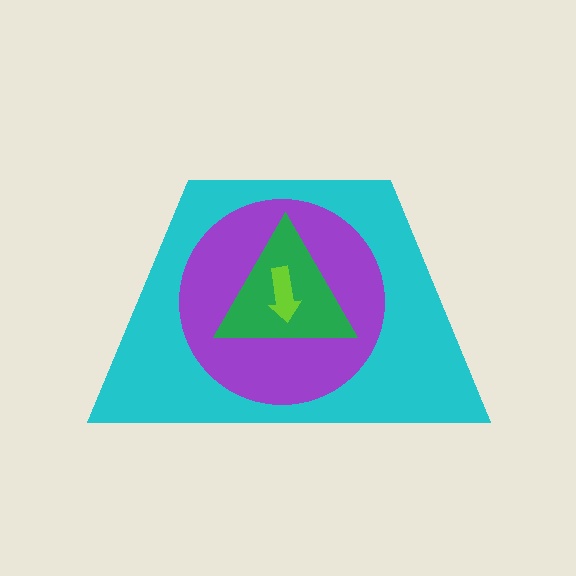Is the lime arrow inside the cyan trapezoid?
Yes.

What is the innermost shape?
The lime arrow.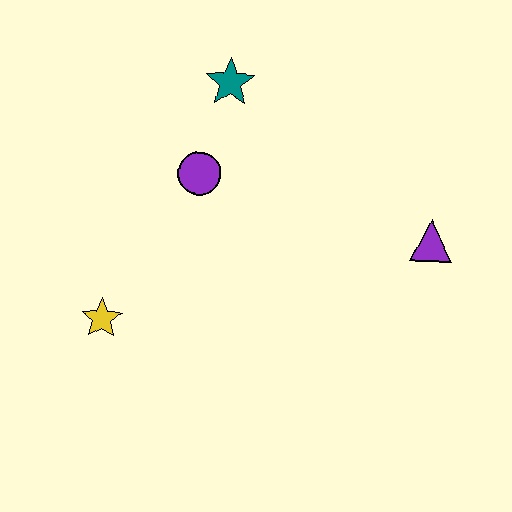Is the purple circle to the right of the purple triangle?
No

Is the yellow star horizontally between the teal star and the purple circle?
No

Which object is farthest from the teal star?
The yellow star is farthest from the teal star.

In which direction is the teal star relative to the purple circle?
The teal star is above the purple circle.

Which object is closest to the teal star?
The purple circle is closest to the teal star.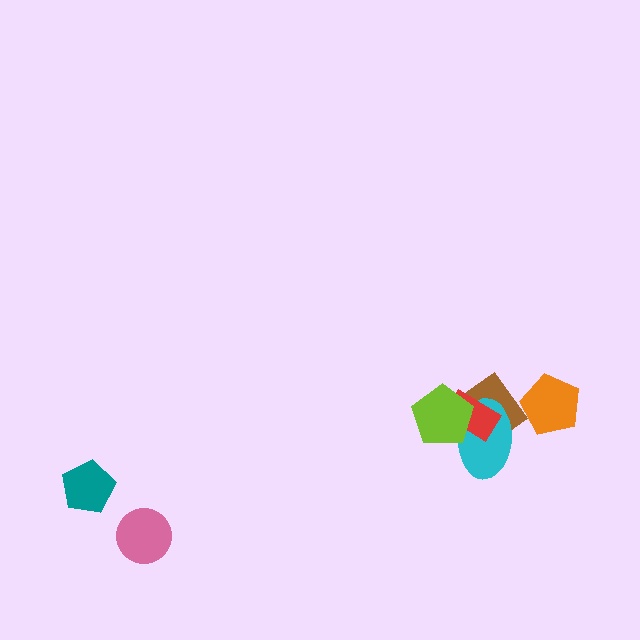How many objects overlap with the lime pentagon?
3 objects overlap with the lime pentagon.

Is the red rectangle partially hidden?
Yes, it is partially covered by another shape.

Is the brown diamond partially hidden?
Yes, it is partially covered by another shape.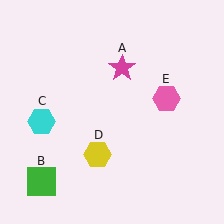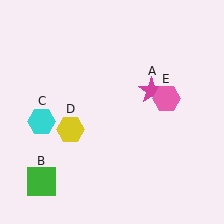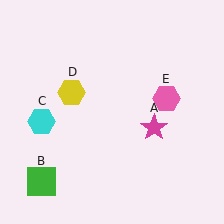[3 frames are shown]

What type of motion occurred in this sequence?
The magenta star (object A), yellow hexagon (object D) rotated clockwise around the center of the scene.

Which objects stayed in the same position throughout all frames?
Green square (object B) and cyan hexagon (object C) and pink hexagon (object E) remained stationary.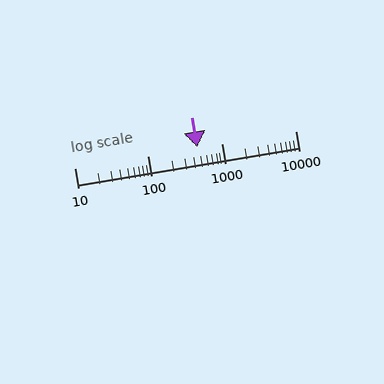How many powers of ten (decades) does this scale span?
The scale spans 3 decades, from 10 to 10000.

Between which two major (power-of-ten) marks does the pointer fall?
The pointer is between 100 and 1000.